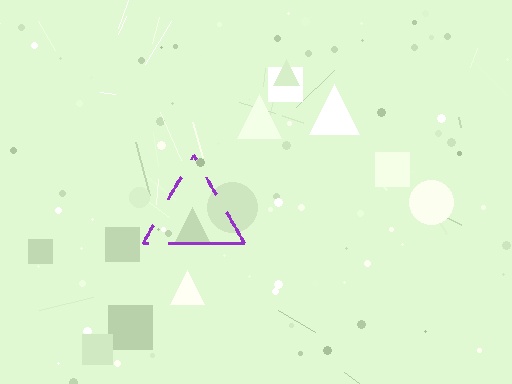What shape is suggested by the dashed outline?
The dashed outline suggests a triangle.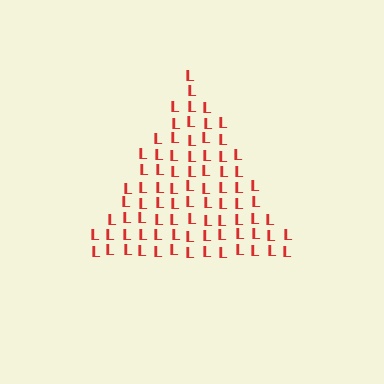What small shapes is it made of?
It is made of small letter L's.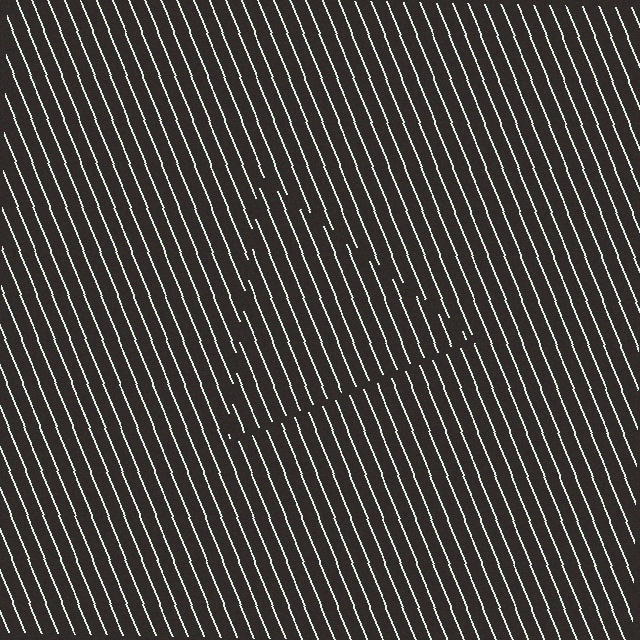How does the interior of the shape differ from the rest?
The interior of the shape contains the same grating, shifted by half a period — the contour is defined by the phase discontinuity where line-ends from the inner and outer gratings abut.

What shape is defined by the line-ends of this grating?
An illusory triangle. The interior of the shape contains the same grating, shifted by half a period — the contour is defined by the phase discontinuity where line-ends from the inner and outer gratings abut.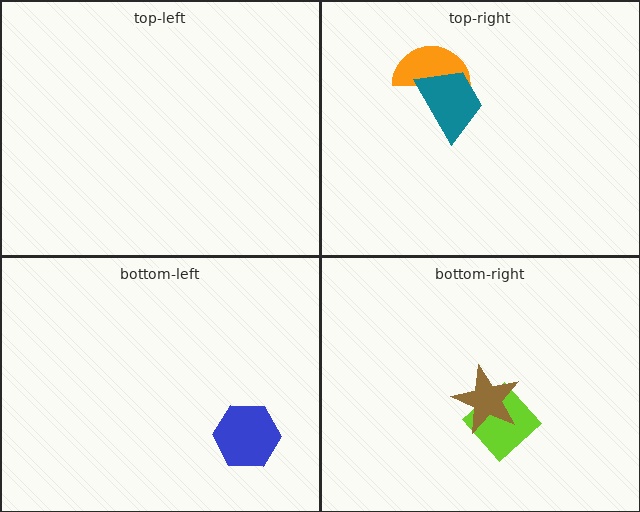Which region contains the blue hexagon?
The bottom-left region.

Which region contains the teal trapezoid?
The top-right region.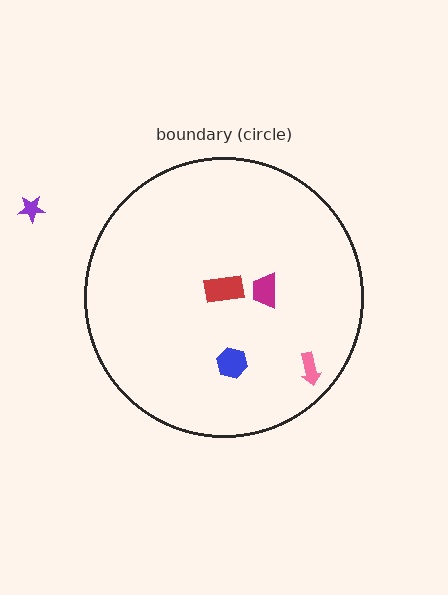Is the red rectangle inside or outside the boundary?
Inside.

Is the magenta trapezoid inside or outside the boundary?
Inside.